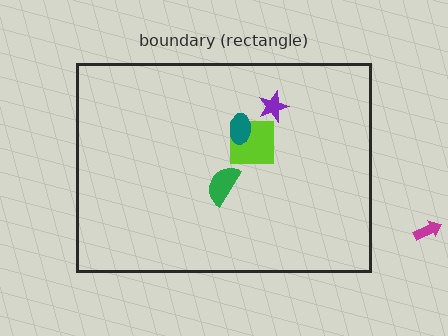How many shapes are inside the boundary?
4 inside, 1 outside.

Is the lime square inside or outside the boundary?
Inside.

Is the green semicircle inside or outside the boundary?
Inside.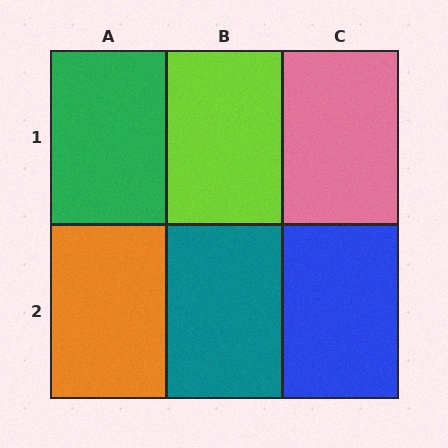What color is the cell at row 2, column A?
Orange.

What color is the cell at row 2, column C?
Blue.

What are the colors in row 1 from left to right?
Green, lime, pink.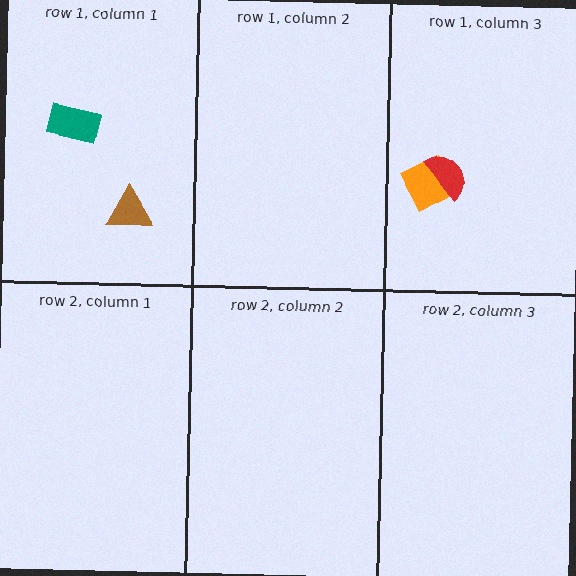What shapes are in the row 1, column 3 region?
The orange square, the red semicircle.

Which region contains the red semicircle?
The row 1, column 3 region.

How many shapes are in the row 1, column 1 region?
2.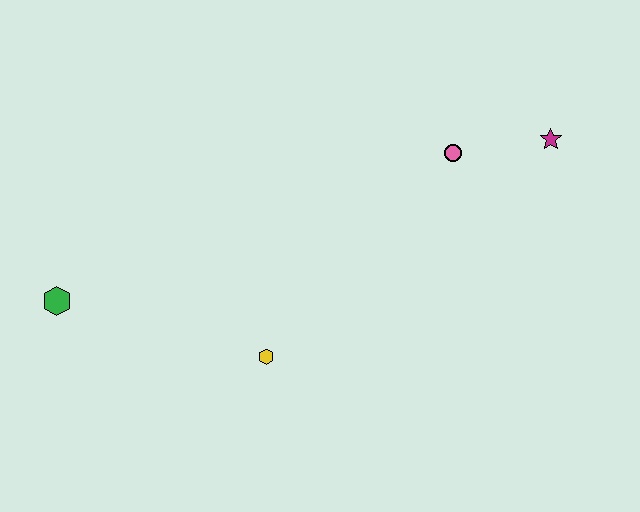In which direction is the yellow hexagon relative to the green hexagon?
The yellow hexagon is to the right of the green hexagon.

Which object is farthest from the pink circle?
The green hexagon is farthest from the pink circle.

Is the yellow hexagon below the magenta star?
Yes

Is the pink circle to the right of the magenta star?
No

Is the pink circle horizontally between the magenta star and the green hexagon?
Yes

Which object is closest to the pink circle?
The magenta star is closest to the pink circle.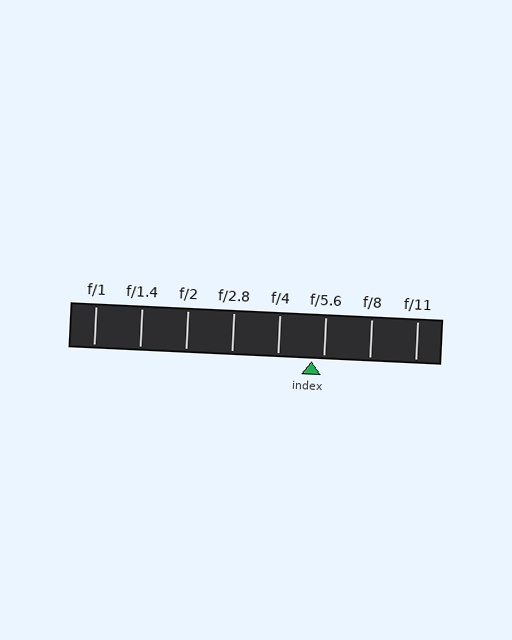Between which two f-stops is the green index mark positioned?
The index mark is between f/4 and f/5.6.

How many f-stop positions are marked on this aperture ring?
There are 8 f-stop positions marked.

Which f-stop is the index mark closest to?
The index mark is closest to f/5.6.